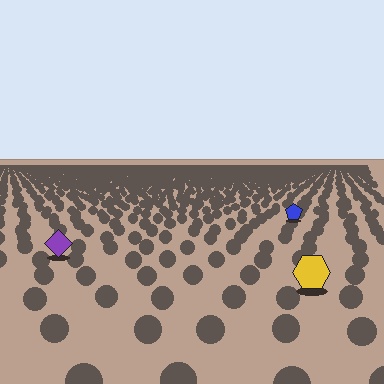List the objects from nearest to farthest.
From nearest to farthest: the yellow hexagon, the purple diamond, the blue pentagon.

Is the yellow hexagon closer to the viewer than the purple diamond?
Yes. The yellow hexagon is closer — you can tell from the texture gradient: the ground texture is coarser near it.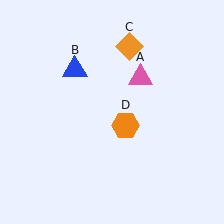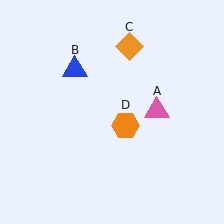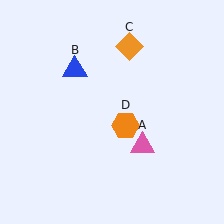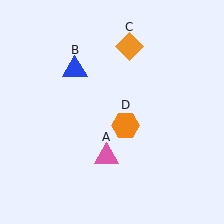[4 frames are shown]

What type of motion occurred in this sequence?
The pink triangle (object A) rotated clockwise around the center of the scene.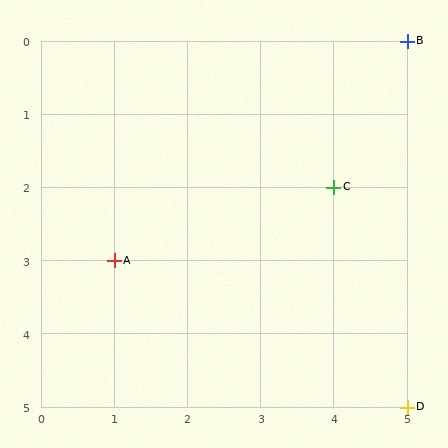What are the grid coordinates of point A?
Point A is at grid coordinates (1, 3).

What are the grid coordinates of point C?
Point C is at grid coordinates (4, 2).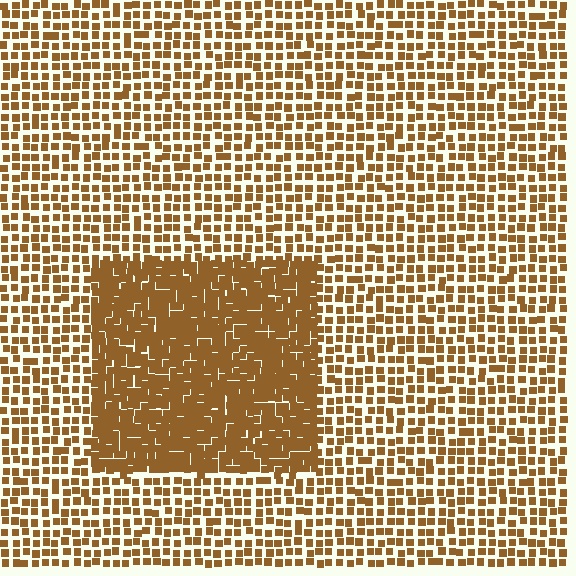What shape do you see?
I see a rectangle.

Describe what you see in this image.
The image contains small brown elements arranged at two different densities. A rectangle-shaped region is visible where the elements are more densely packed than the surrounding area.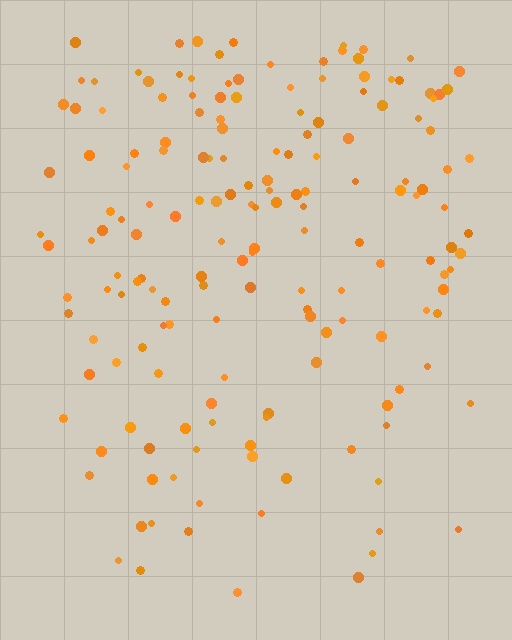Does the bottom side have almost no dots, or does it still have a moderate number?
Still a moderate number, just noticeably fewer than the top.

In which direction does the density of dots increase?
From bottom to top, with the top side densest.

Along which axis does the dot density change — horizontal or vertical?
Vertical.